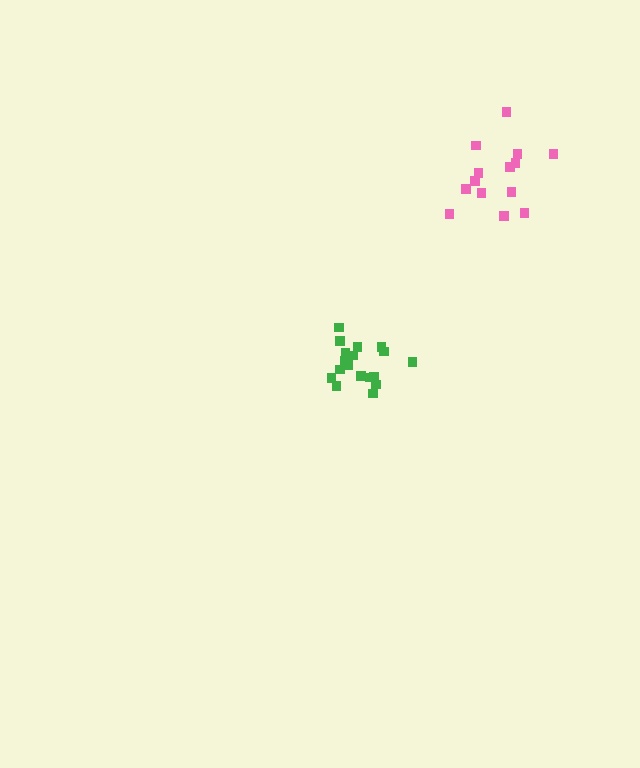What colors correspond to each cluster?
The clusters are colored: pink, green.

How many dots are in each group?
Group 1: 14 dots, Group 2: 18 dots (32 total).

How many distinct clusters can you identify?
There are 2 distinct clusters.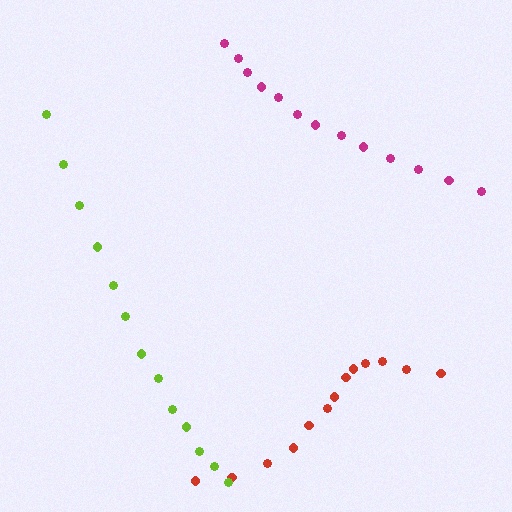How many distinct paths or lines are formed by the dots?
There are 3 distinct paths.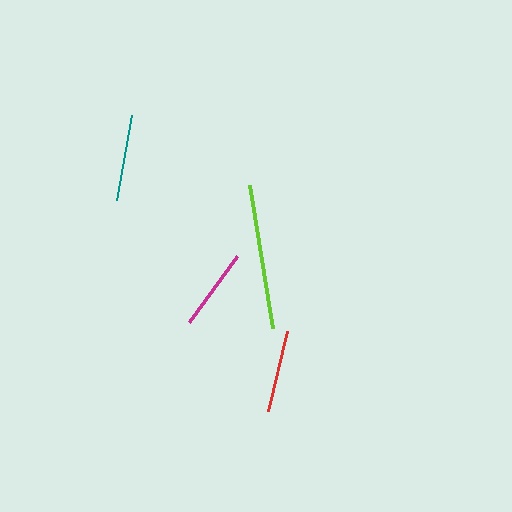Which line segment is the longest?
The lime line is the longest at approximately 145 pixels.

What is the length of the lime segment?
The lime segment is approximately 145 pixels long.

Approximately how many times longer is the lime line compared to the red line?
The lime line is approximately 1.8 times the length of the red line.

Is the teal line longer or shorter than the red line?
The teal line is longer than the red line.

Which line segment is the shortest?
The magenta line is the shortest at approximately 82 pixels.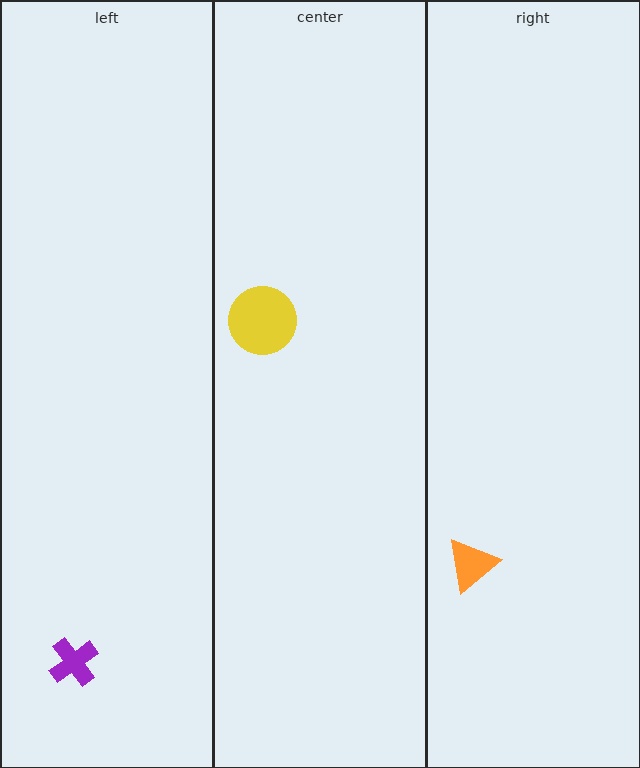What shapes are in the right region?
The orange triangle.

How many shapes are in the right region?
1.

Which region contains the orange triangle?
The right region.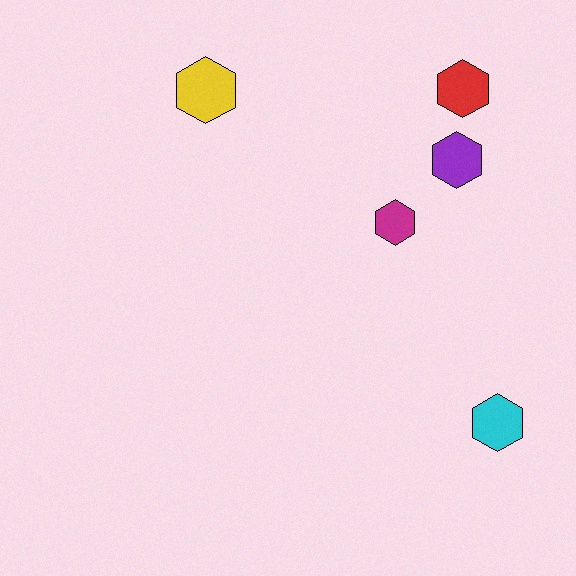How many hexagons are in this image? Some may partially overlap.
There are 5 hexagons.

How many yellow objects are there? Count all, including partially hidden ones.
There is 1 yellow object.